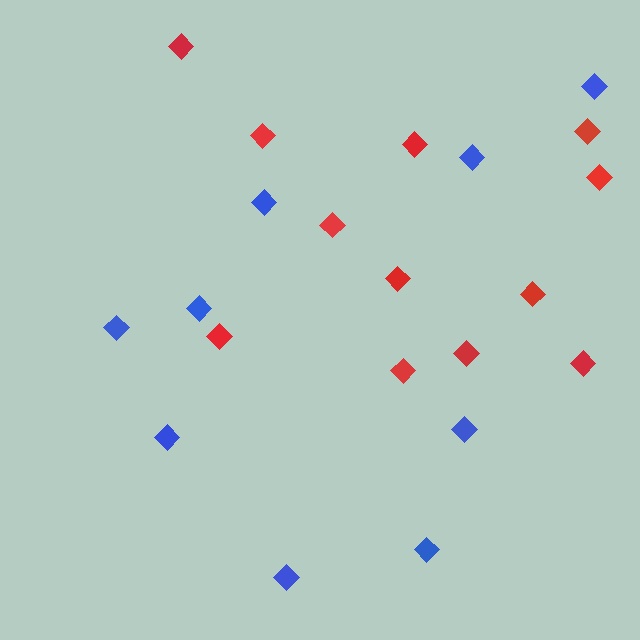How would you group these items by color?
There are 2 groups: one group of blue diamonds (9) and one group of red diamonds (12).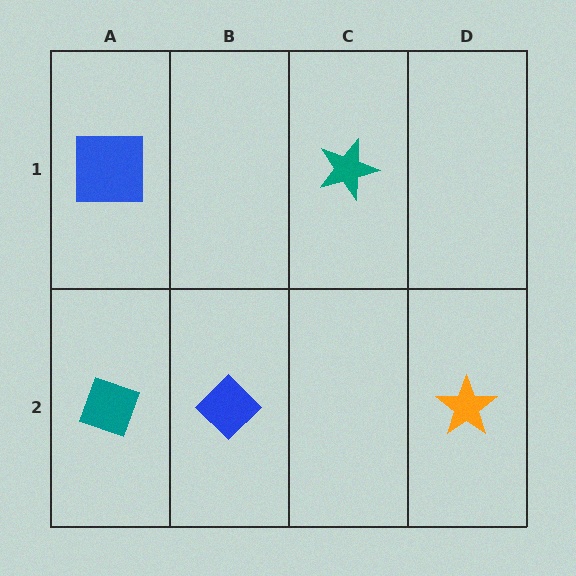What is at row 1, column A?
A blue square.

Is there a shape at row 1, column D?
No, that cell is empty.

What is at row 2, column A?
A teal diamond.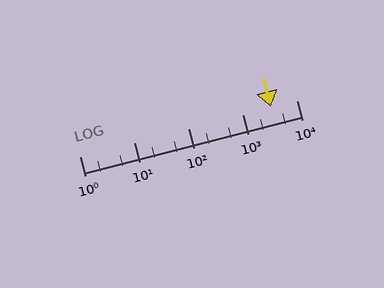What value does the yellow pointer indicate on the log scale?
The pointer indicates approximately 3300.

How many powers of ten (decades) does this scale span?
The scale spans 4 decades, from 1 to 10000.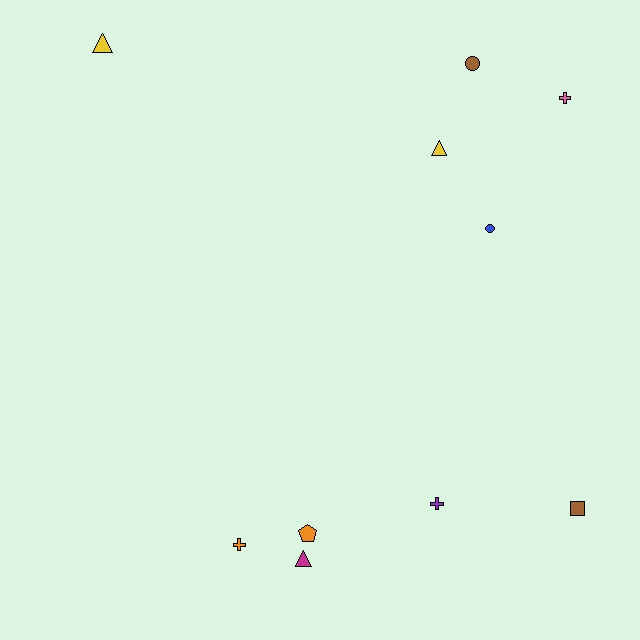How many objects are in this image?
There are 10 objects.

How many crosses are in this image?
There are 3 crosses.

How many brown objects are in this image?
There are 2 brown objects.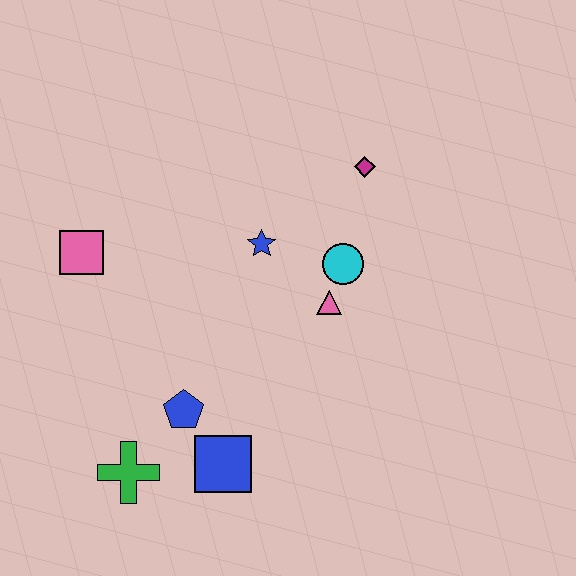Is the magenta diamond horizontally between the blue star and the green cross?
No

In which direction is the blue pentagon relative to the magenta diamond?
The blue pentagon is below the magenta diamond.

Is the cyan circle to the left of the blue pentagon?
No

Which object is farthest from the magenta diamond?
The green cross is farthest from the magenta diamond.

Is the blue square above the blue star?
No